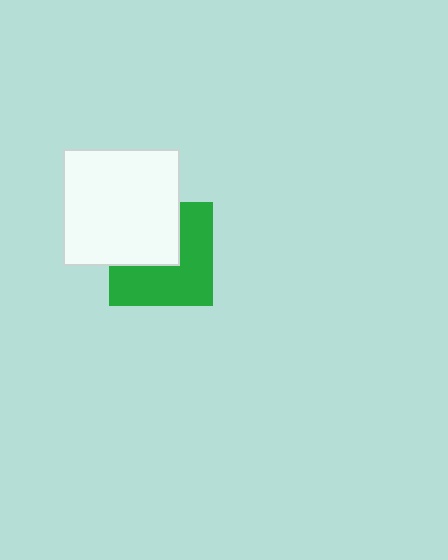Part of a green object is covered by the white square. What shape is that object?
It is a square.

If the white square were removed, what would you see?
You would see the complete green square.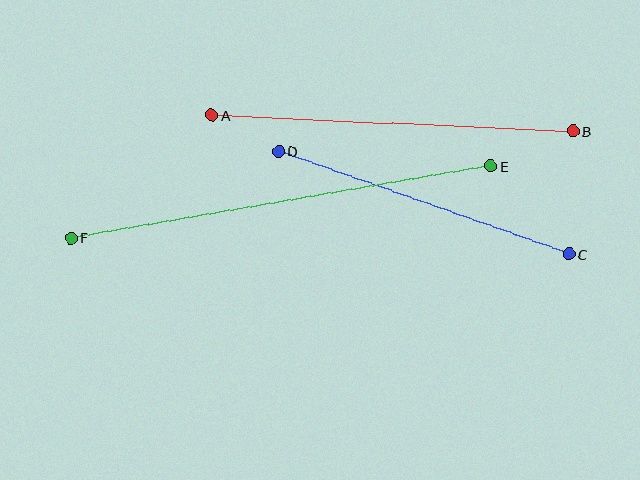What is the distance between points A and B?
The distance is approximately 361 pixels.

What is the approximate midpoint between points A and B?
The midpoint is at approximately (392, 123) pixels.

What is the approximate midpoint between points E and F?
The midpoint is at approximately (281, 202) pixels.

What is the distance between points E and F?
The distance is approximately 426 pixels.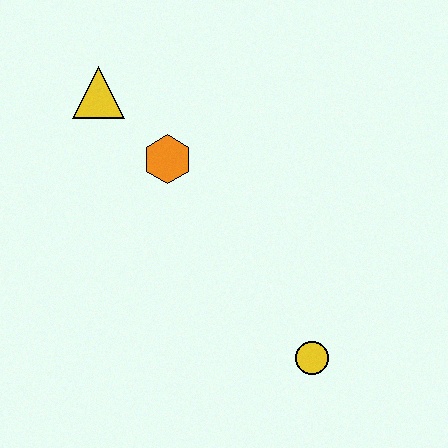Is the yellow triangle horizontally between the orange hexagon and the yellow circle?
No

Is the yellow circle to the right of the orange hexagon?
Yes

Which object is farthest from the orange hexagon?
The yellow circle is farthest from the orange hexagon.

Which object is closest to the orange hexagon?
The yellow triangle is closest to the orange hexagon.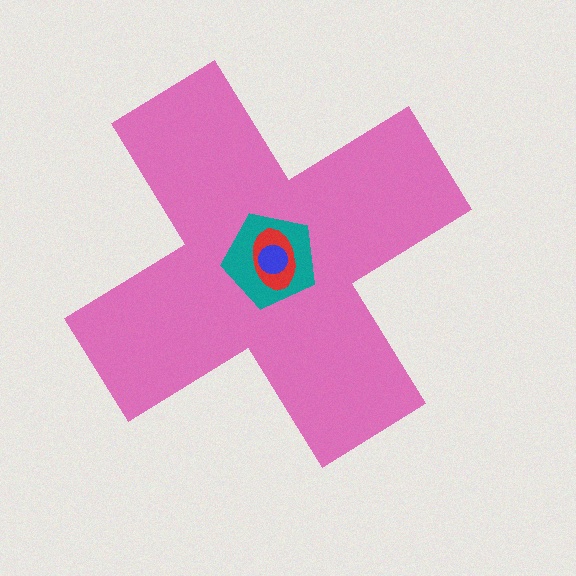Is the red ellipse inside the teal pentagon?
Yes.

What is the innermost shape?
The blue circle.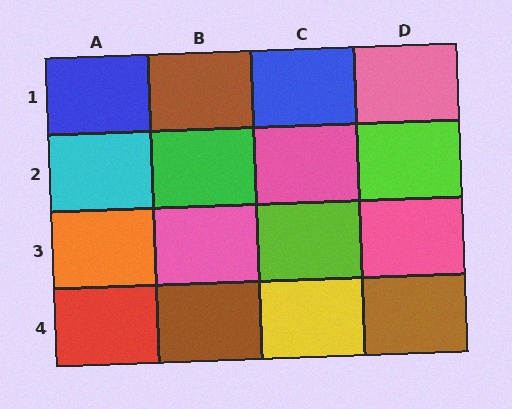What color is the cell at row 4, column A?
Red.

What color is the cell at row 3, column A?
Orange.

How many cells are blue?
2 cells are blue.